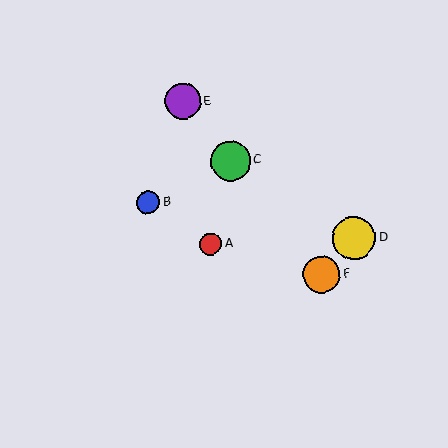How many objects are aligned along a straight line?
3 objects (C, E, F) are aligned along a straight line.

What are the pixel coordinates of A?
Object A is at (210, 244).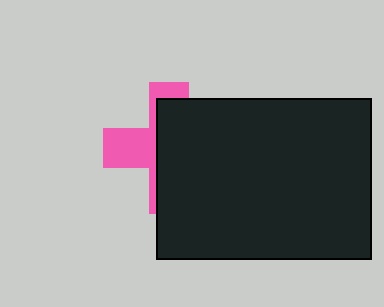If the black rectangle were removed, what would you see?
You would see the complete pink cross.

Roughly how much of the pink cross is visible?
A small part of it is visible (roughly 35%).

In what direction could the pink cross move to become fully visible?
The pink cross could move left. That would shift it out from behind the black rectangle entirely.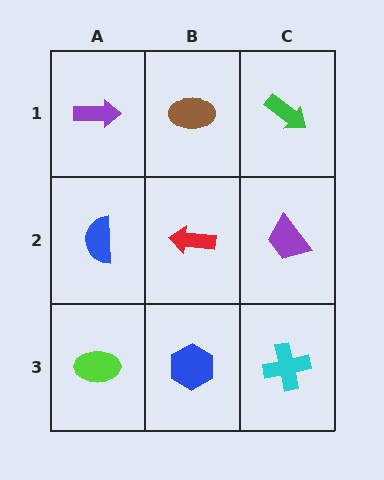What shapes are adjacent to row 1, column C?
A purple trapezoid (row 2, column C), a brown ellipse (row 1, column B).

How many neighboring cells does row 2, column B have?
4.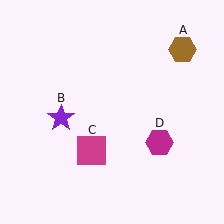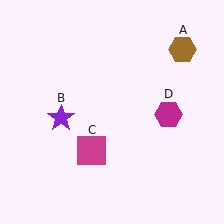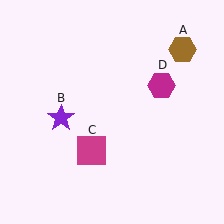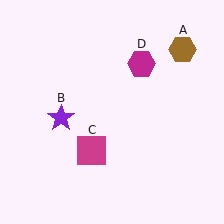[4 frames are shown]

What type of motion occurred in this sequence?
The magenta hexagon (object D) rotated counterclockwise around the center of the scene.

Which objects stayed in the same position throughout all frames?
Brown hexagon (object A) and purple star (object B) and magenta square (object C) remained stationary.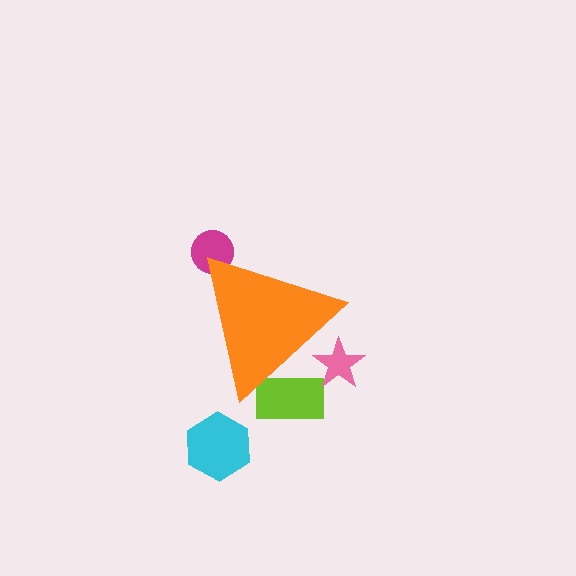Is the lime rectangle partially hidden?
Yes, the lime rectangle is partially hidden behind the orange triangle.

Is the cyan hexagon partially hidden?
No, the cyan hexagon is fully visible.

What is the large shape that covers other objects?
An orange triangle.